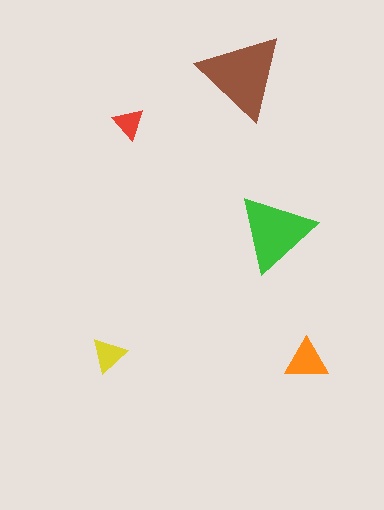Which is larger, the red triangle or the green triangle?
The green one.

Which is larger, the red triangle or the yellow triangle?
The yellow one.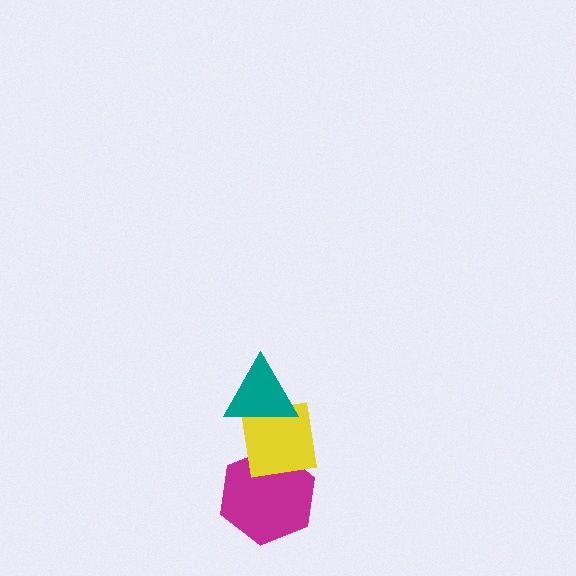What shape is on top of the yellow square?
The teal triangle is on top of the yellow square.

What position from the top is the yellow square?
The yellow square is 2nd from the top.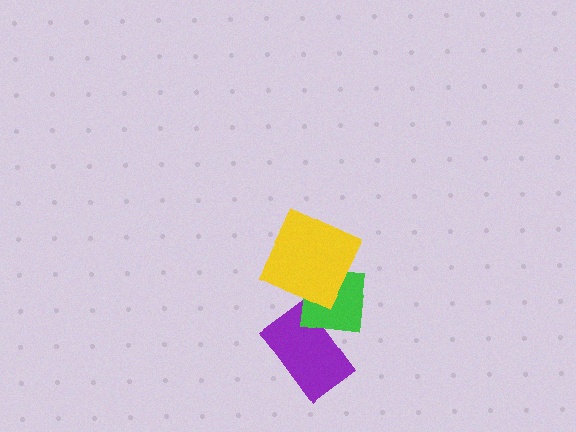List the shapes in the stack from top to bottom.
From top to bottom: the yellow square, the green square, the purple rectangle.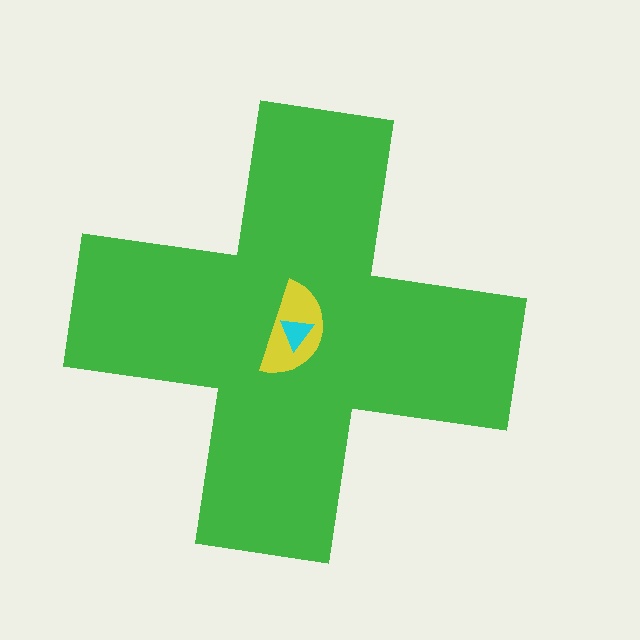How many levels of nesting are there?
3.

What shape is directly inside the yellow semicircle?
The cyan triangle.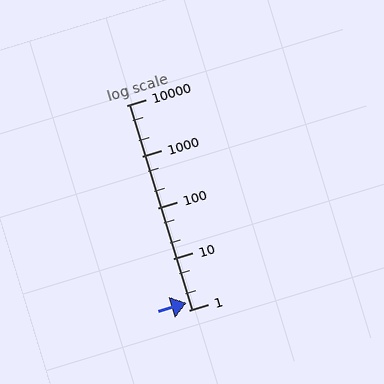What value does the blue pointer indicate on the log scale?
The pointer indicates approximately 1.4.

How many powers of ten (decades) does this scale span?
The scale spans 4 decades, from 1 to 10000.